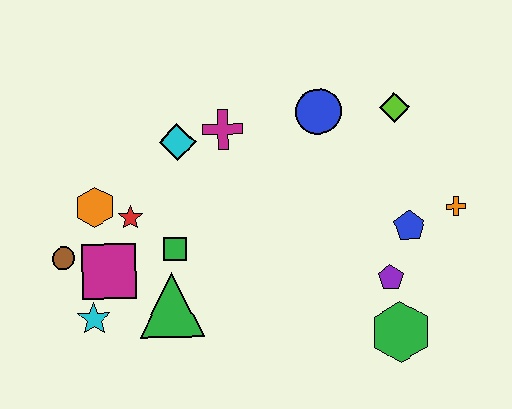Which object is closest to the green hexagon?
The purple pentagon is closest to the green hexagon.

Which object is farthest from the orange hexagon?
The orange cross is farthest from the orange hexagon.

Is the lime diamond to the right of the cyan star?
Yes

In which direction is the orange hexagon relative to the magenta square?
The orange hexagon is above the magenta square.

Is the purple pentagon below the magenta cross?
Yes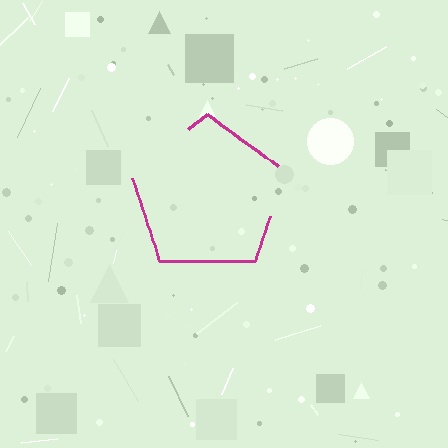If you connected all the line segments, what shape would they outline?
They would outline a pentagon.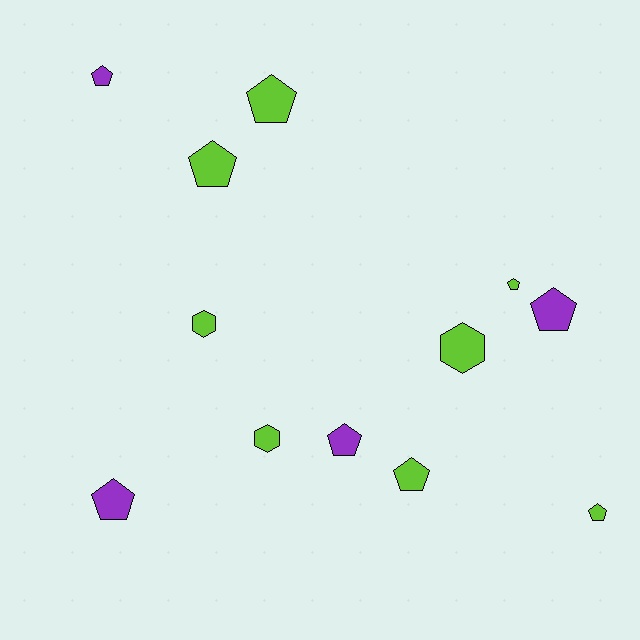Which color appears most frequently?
Lime, with 8 objects.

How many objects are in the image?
There are 12 objects.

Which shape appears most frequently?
Pentagon, with 9 objects.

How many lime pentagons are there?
There are 5 lime pentagons.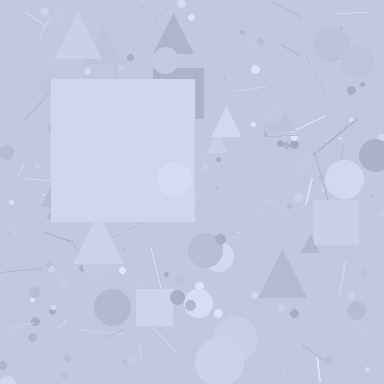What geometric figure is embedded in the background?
A square is embedded in the background.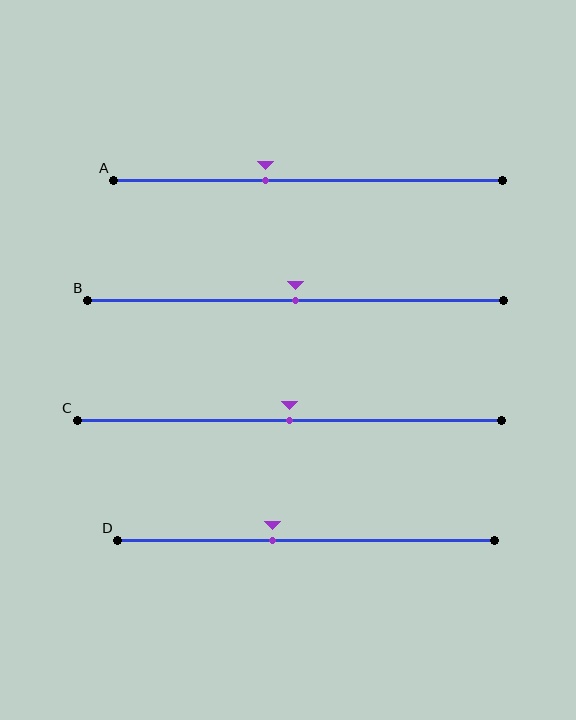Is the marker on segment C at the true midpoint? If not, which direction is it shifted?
Yes, the marker on segment C is at the true midpoint.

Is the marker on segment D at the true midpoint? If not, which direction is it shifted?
No, the marker on segment D is shifted to the left by about 9% of the segment length.